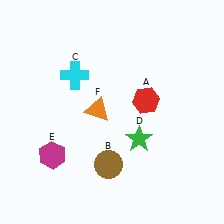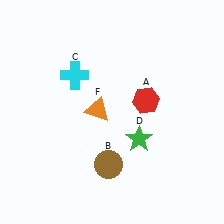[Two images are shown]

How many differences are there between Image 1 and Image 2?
There is 1 difference between the two images.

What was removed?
The magenta hexagon (E) was removed in Image 2.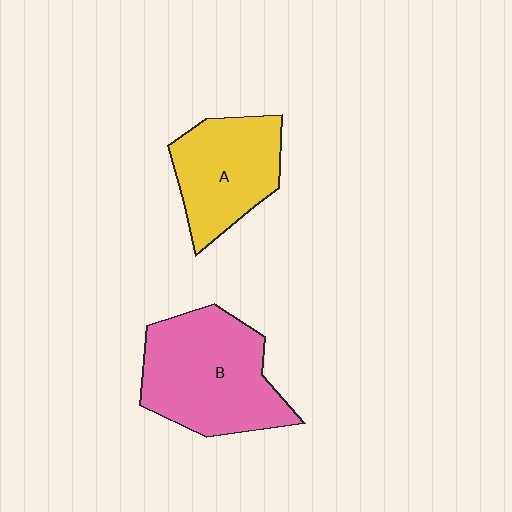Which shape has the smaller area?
Shape A (yellow).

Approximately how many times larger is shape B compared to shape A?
Approximately 1.4 times.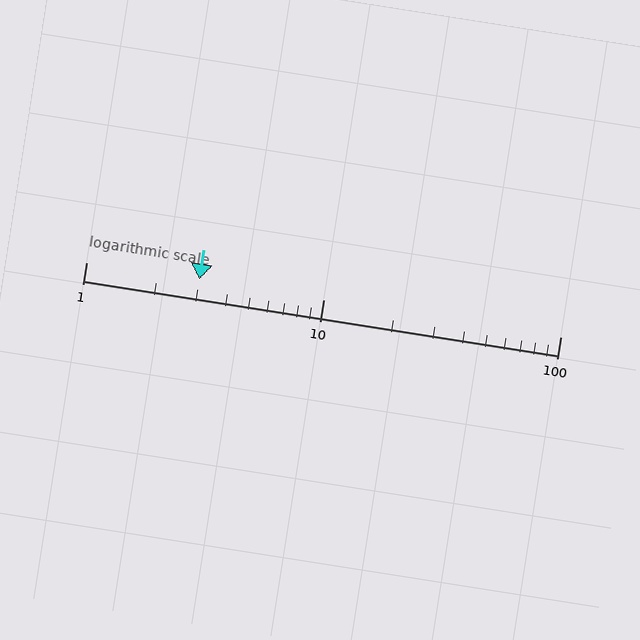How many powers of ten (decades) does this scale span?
The scale spans 2 decades, from 1 to 100.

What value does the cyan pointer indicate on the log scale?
The pointer indicates approximately 3.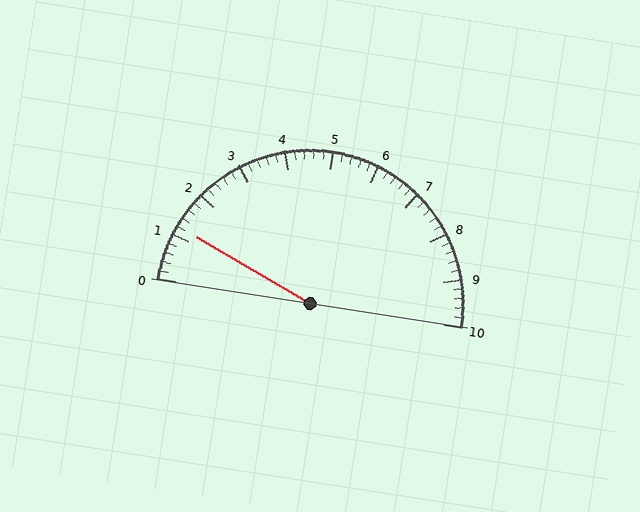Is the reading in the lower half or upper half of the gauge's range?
The reading is in the lower half of the range (0 to 10).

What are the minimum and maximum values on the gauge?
The gauge ranges from 0 to 10.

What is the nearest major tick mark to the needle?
The nearest major tick mark is 1.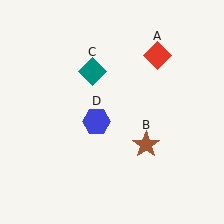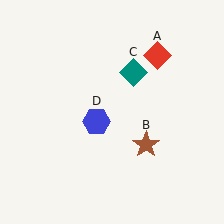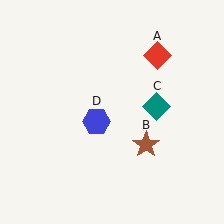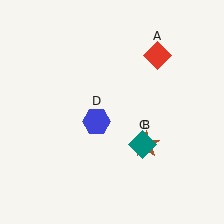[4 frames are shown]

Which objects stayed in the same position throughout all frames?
Red diamond (object A) and brown star (object B) and blue hexagon (object D) remained stationary.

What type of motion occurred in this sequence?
The teal diamond (object C) rotated clockwise around the center of the scene.